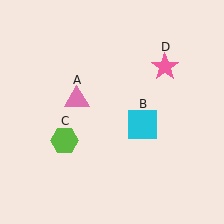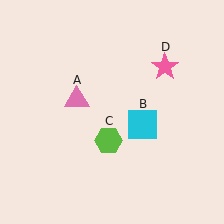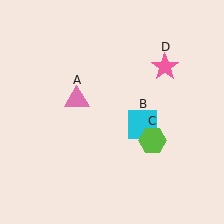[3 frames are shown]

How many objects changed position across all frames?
1 object changed position: lime hexagon (object C).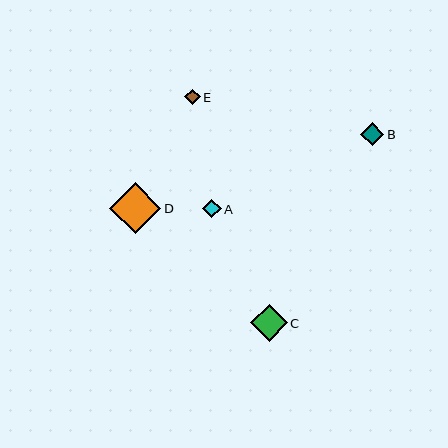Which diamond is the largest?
Diamond D is the largest with a size of approximately 51 pixels.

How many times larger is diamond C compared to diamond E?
Diamond C is approximately 2.4 times the size of diamond E.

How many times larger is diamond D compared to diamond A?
Diamond D is approximately 2.8 times the size of diamond A.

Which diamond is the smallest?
Diamond E is the smallest with a size of approximately 15 pixels.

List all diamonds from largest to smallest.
From largest to smallest: D, C, B, A, E.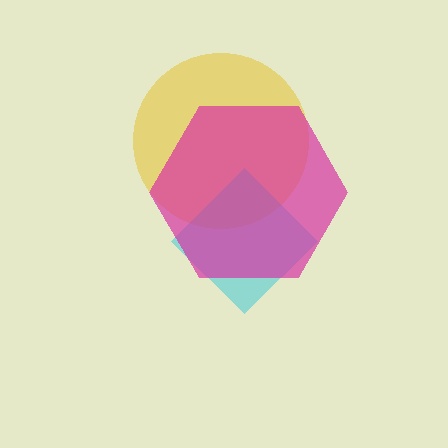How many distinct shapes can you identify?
There are 3 distinct shapes: a yellow circle, a cyan diamond, a magenta hexagon.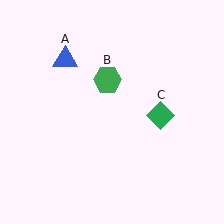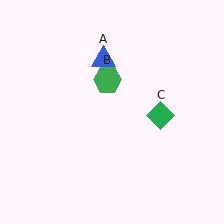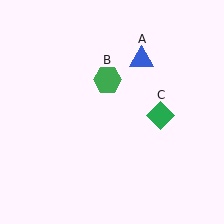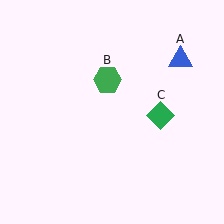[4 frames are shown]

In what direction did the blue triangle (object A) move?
The blue triangle (object A) moved right.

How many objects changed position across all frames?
1 object changed position: blue triangle (object A).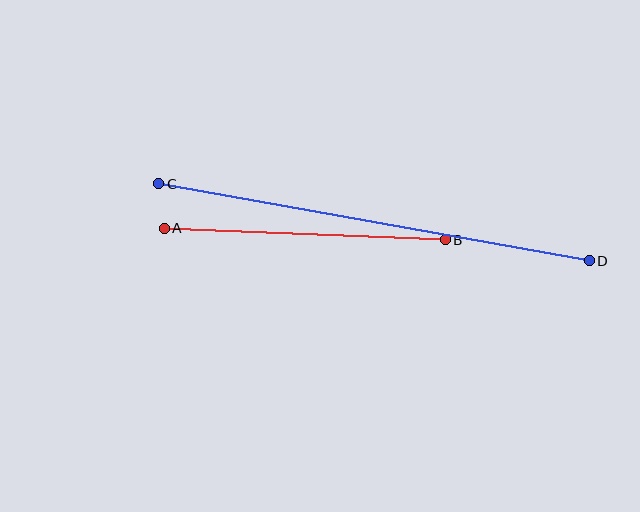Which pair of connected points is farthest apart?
Points C and D are farthest apart.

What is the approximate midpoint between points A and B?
The midpoint is at approximately (305, 234) pixels.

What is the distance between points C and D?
The distance is approximately 437 pixels.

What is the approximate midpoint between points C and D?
The midpoint is at approximately (374, 222) pixels.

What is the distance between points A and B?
The distance is approximately 281 pixels.